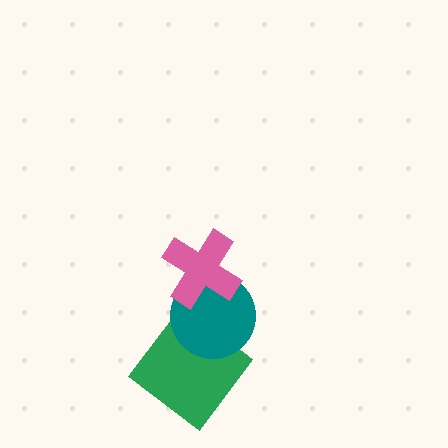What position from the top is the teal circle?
The teal circle is 2nd from the top.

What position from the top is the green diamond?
The green diamond is 3rd from the top.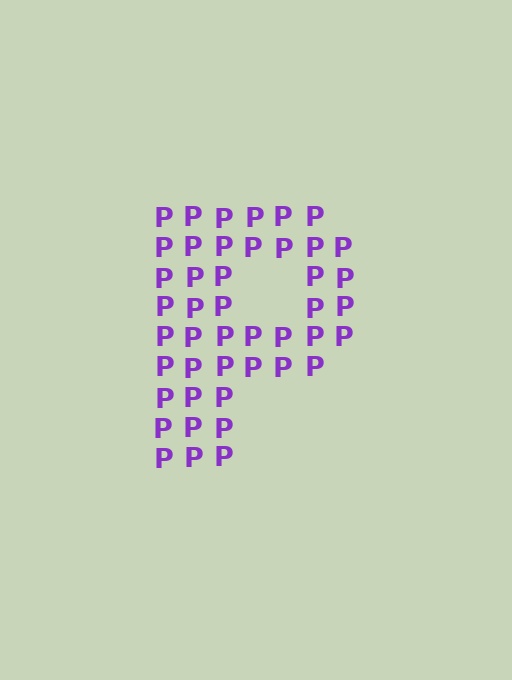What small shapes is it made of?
It is made of small letter P's.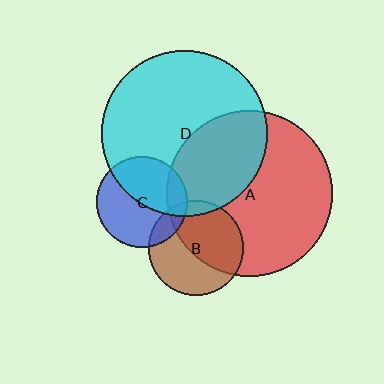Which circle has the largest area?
Circle D (cyan).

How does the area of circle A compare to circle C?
Approximately 3.3 times.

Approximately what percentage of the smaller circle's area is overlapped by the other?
Approximately 15%.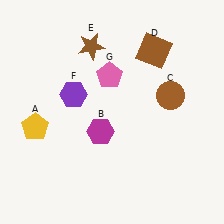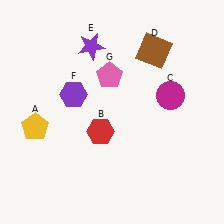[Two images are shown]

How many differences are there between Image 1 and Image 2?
There are 3 differences between the two images.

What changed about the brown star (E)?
In Image 1, E is brown. In Image 2, it changed to purple.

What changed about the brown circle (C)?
In Image 1, C is brown. In Image 2, it changed to magenta.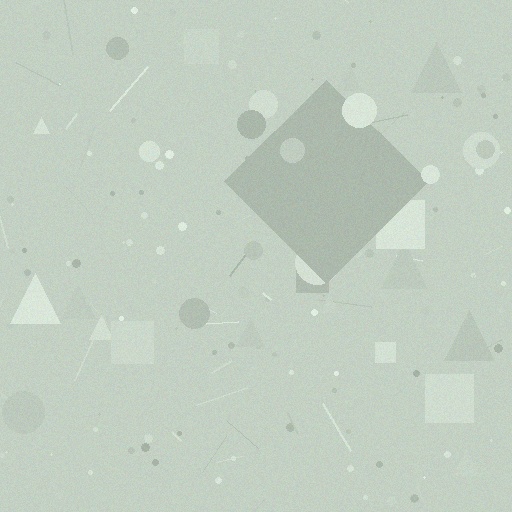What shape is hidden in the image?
A diamond is hidden in the image.